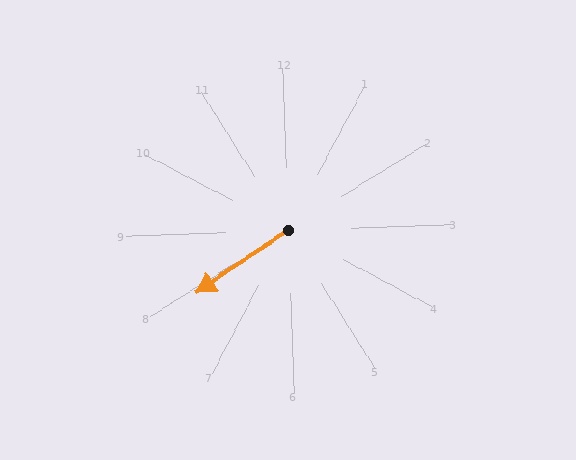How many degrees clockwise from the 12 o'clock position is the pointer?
Approximately 238 degrees.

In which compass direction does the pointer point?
Southwest.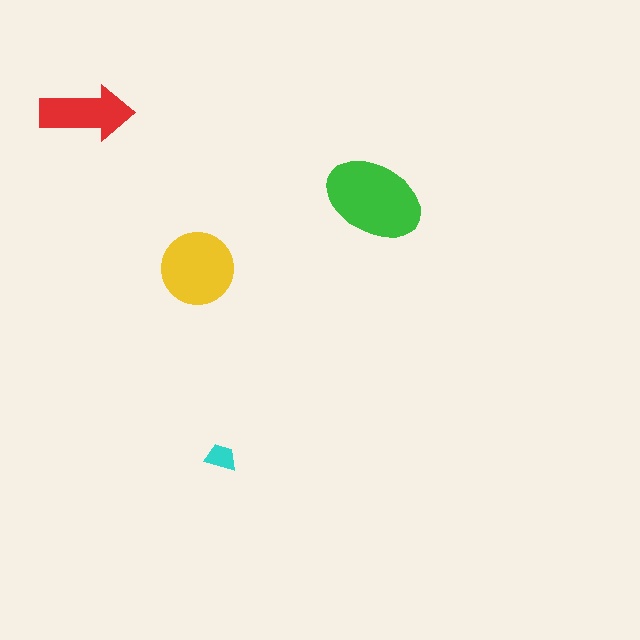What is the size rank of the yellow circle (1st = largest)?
2nd.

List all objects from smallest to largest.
The cyan trapezoid, the red arrow, the yellow circle, the green ellipse.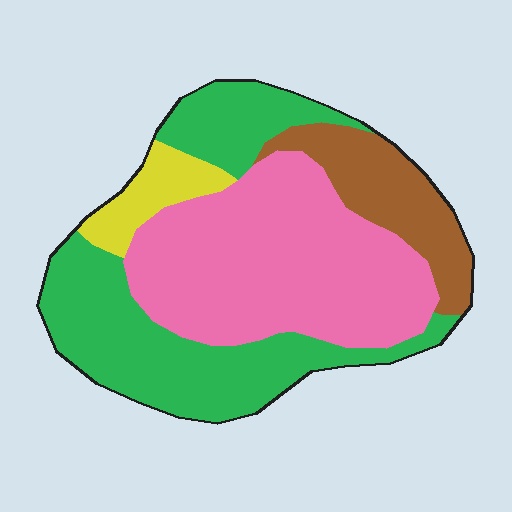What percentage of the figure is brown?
Brown covers about 15% of the figure.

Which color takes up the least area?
Yellow, at roughly 5%.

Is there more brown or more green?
Green.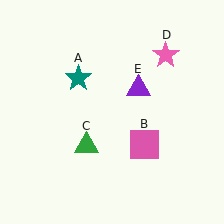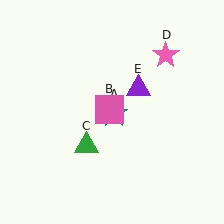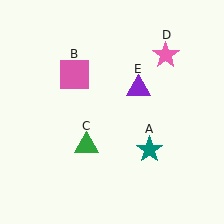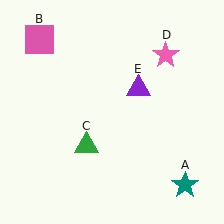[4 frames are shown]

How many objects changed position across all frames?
2 objects changed position: teal star (object A), pink square (object B).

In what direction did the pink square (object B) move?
The pink square (object B) moved up and to the left.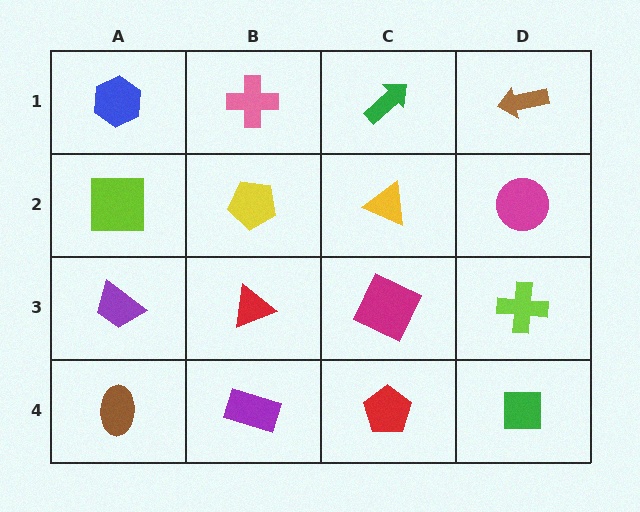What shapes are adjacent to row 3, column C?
A yellow triangle (row 2, column C), a red pentagon (row 4, column C), a red triangle (row 3, column B), a lime cross (row 3, column D).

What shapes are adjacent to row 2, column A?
A blue hexagon (row 1, column A), a purple trapezoid (row 3, column A), a yellow pentagon (row 2, column B).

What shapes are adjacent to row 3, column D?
A magenta circle (row 2, column D), a green square (row 4, column D), a magenta square (row 3, column C).